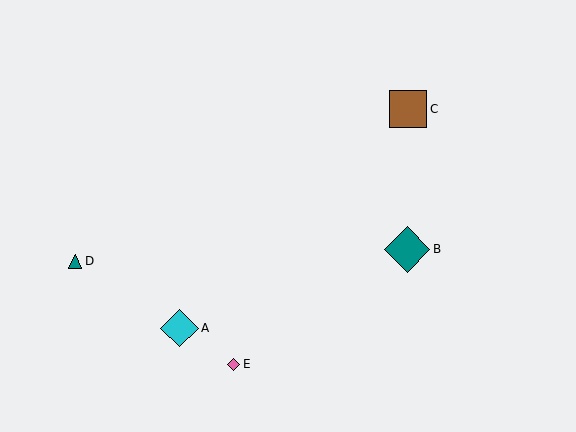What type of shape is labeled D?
Shape D is a teal triangle.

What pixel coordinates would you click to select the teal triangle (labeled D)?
Click at (75, 261) to select the teal triangle D.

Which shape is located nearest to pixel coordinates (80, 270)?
The teal triangle (labeled D) at (75, 261) is nearest to that location.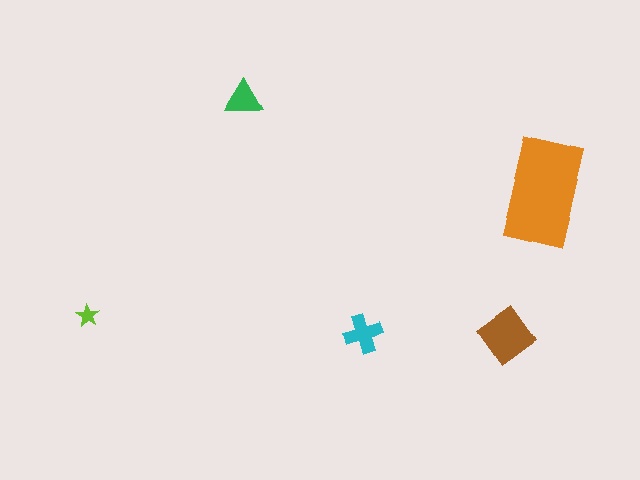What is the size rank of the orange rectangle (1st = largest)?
1st.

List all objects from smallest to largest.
The lime star, the green triangle, the cyan cross, the brown diamond, the orange rectangle.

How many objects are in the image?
There are 5 objects in the image.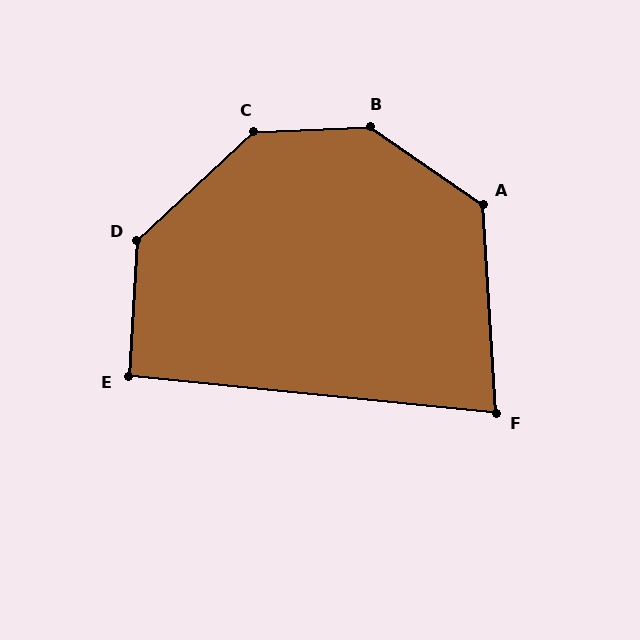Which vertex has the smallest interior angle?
F, at approximately 81 degrees.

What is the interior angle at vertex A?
Approximately 128 degrees (obtuse).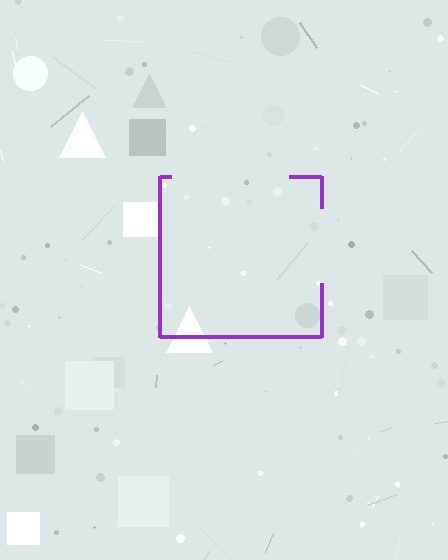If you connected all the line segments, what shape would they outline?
They would outline a square.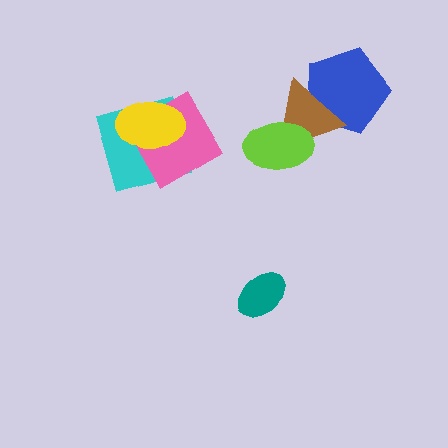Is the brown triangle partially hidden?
Yes, it is partially covered by another shape.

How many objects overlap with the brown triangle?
2 objects overlap with the brown triangle.